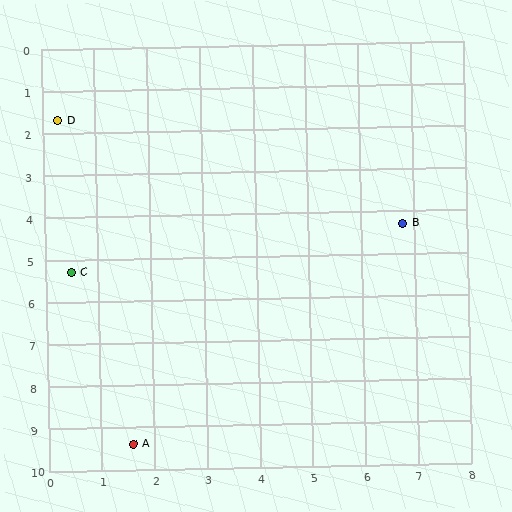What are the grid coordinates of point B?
Point B is at approximately (6.8, 4.3).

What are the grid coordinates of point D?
Point D is at approximately (0.3, 1.7).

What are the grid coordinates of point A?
Point A is at approximately (1.6, 9.4).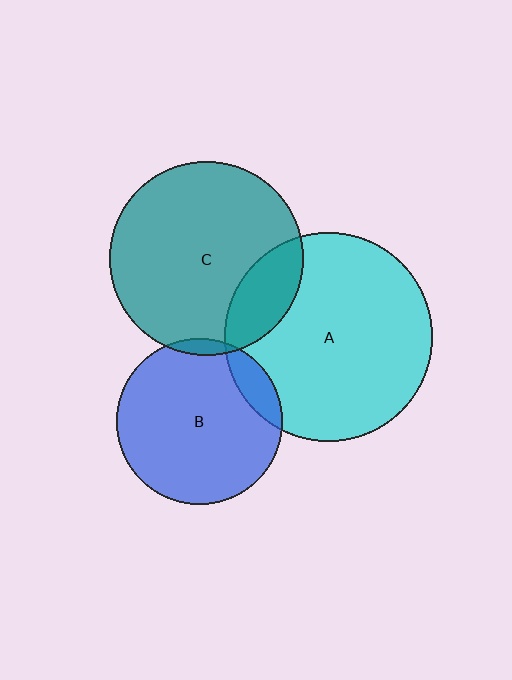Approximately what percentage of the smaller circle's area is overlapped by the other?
Approximately 5%.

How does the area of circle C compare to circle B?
Approximately 1.4 times.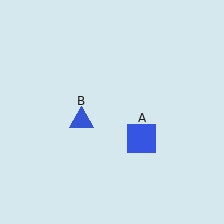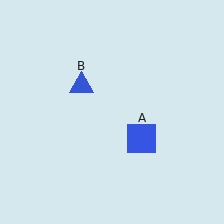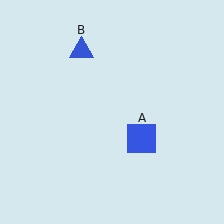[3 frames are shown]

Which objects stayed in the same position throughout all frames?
Blue square (object A) remained stationary.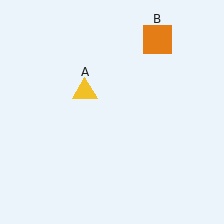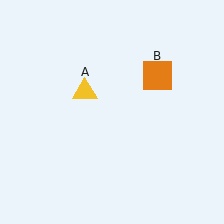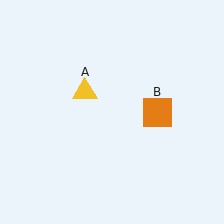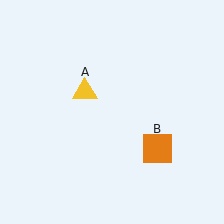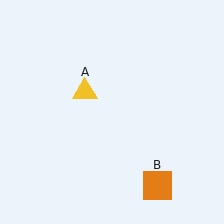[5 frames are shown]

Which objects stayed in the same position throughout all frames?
Yellow triangle (object A) remained stationary.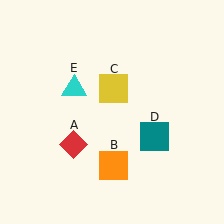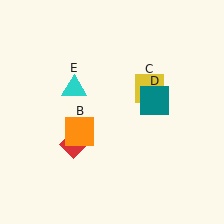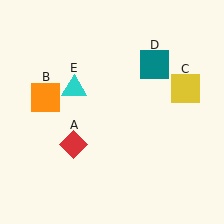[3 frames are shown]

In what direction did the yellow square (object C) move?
The yellow square (object C) moved right.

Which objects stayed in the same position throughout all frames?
Red diamond (object A) and cyan triangle (object E) remained stationary.